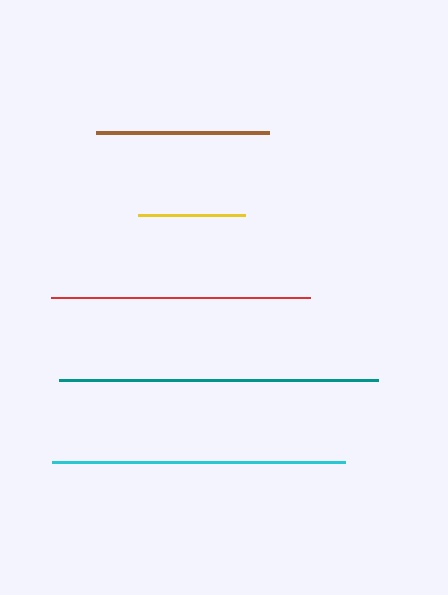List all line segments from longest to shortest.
From longest to shortest: teal, cyan, red, brown, yellow.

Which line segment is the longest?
The teal line is the longest at approximately 319 pixels.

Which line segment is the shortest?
The yellow line is the shortest at approximately 108 pixels.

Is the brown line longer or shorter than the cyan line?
The cyan line is longer than the brown line.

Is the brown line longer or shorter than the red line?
The red line is longer than the brown line.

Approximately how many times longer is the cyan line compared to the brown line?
The cyan line is approximately 1.7 times the length of the brown line.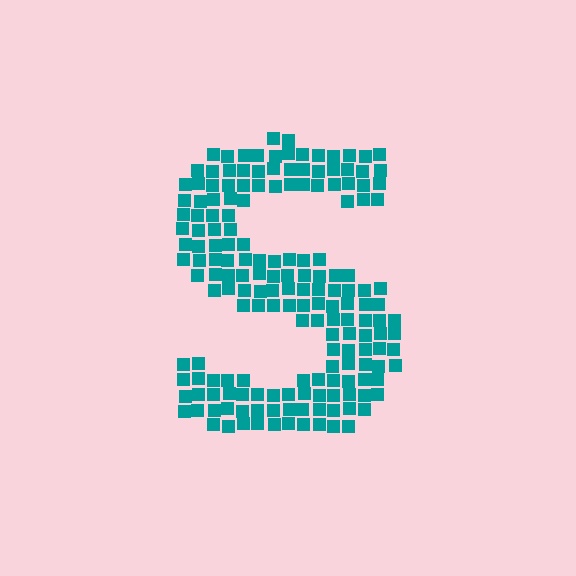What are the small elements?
The small elements are squares.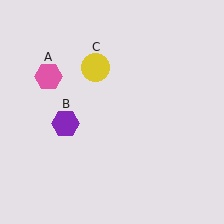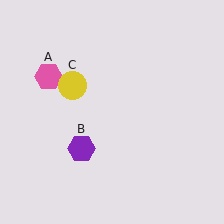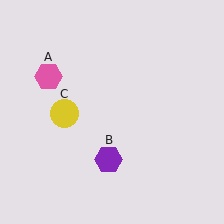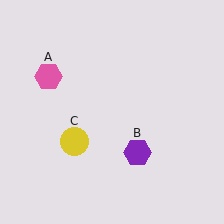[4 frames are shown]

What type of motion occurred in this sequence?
The purple hexagon (object B), yellow circle (object C) rotated counterclockwise around the center of the scene.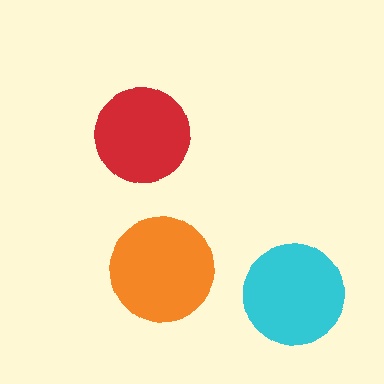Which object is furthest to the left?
The red circle is leftmost.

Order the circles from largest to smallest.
the orange one, the cyan one, the red one.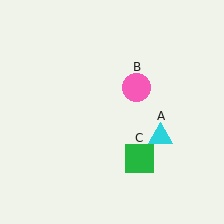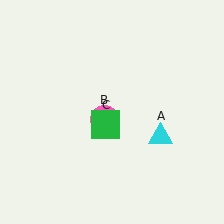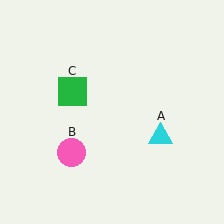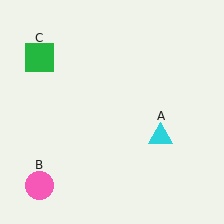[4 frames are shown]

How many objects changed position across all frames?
2 objects changed position: pink circle (object B), green square (object C).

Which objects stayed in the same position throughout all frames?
Cyan triangle (object A) remained stationary.